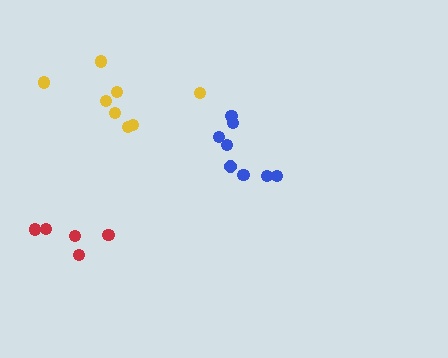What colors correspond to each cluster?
The clusters are colored: blue, yellow, red.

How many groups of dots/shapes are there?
There are 3 groups.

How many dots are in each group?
Group 1: 8 dots, Group 2: 8 dots, Group 3: 5 dots (21 total).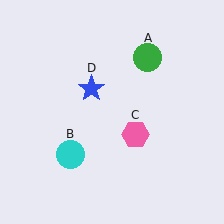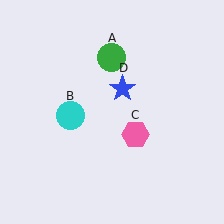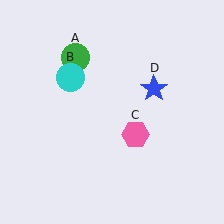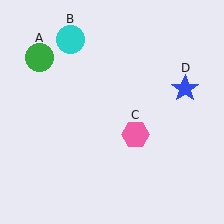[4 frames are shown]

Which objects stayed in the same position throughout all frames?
Pink hexagon (object C) remained stationary.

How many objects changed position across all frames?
3 objects changed position: green circle (object A), cyan circle (object B), blue star (object D).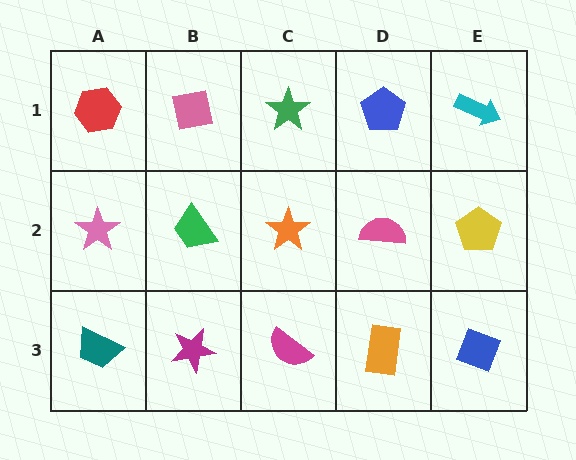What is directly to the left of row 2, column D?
An orange star.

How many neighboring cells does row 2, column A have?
3.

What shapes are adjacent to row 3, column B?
A green trapezoid (row 2, column B), a teal trapezoid (row 3, column A), a magenta semicircle (row 3, column C).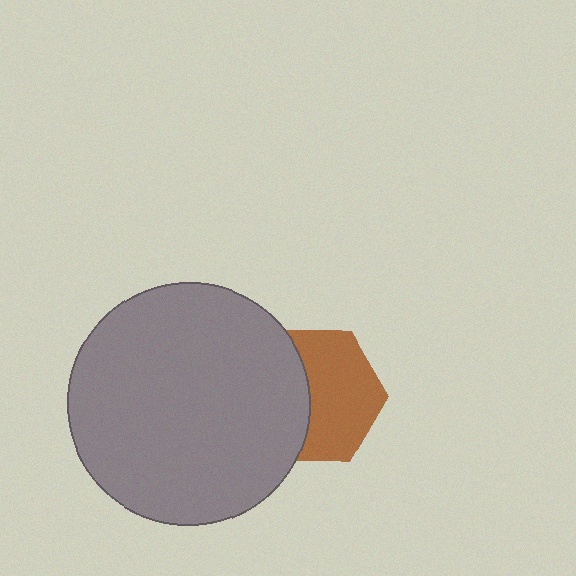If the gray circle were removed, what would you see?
You would see the complete brown hexagon.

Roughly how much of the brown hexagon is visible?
About half of it is visible (roughly 58%).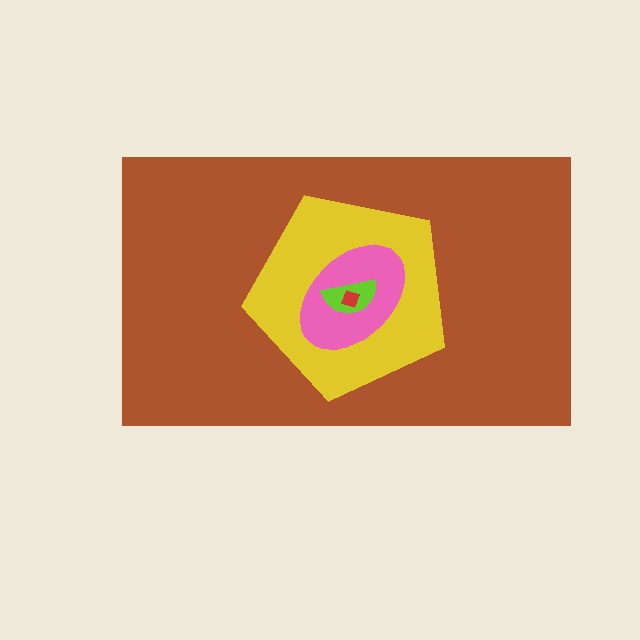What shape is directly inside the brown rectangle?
The yellow pentagon.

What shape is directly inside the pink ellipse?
The lime semicircle.